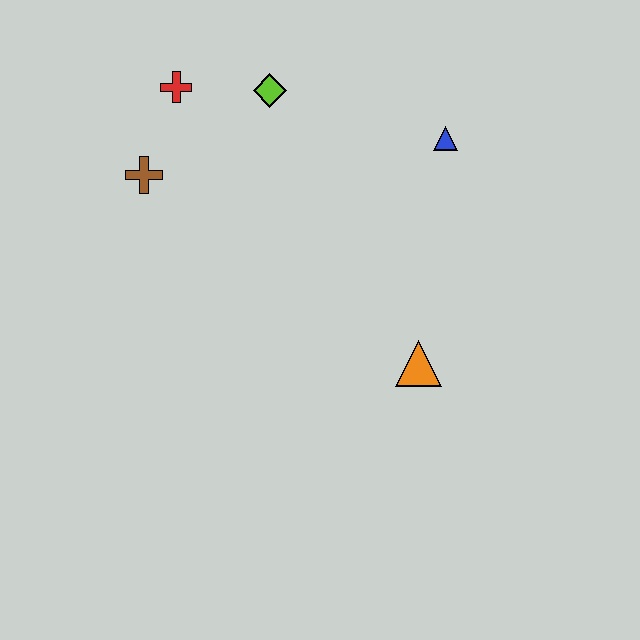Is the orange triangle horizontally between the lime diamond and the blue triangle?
Yes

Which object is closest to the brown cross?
The red cross is closest to the brown cross.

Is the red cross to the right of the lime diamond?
No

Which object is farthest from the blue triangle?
The brown cross is farthest from the blue triangle.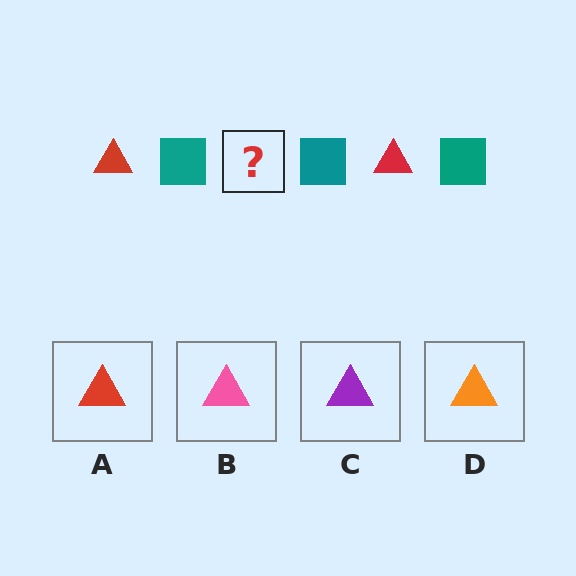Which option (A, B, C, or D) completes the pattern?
A.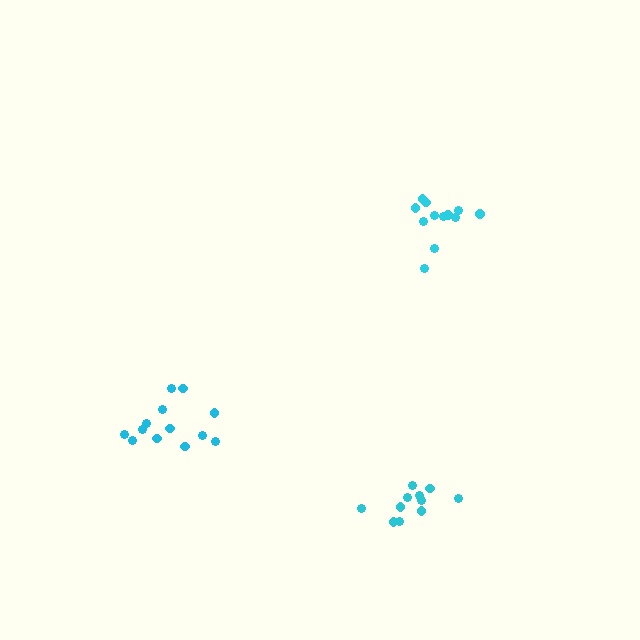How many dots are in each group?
Group 1: 12 dots, Group 2: 11 dots, Group 3: 13 dots (36 total).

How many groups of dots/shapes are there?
There are 3 groups.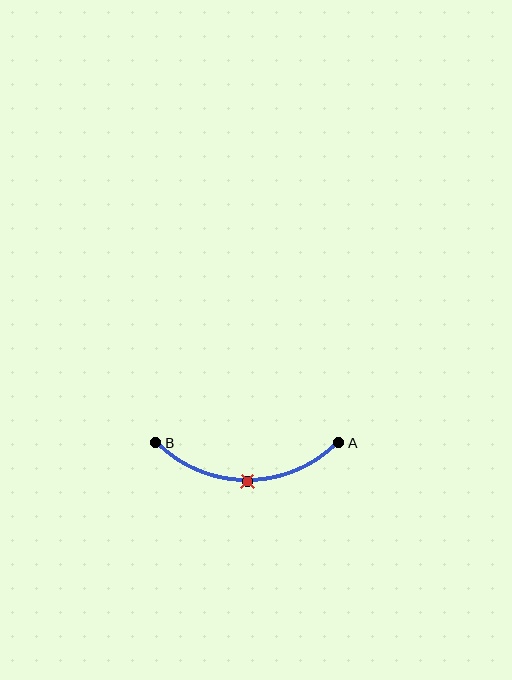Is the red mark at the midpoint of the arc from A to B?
Yes. The red mark lies on the arc at equal arc-length from both A and B — it is the arc midpoint.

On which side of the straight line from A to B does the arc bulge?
The arc bulges below the straight line connecting A and B.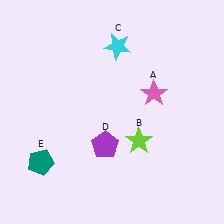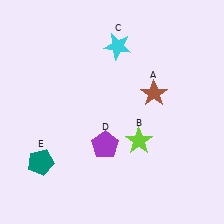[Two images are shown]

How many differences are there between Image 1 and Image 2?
There is 1 difference between the two images.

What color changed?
The star (A) changed from pink in Image 1 to brown in Image 2.